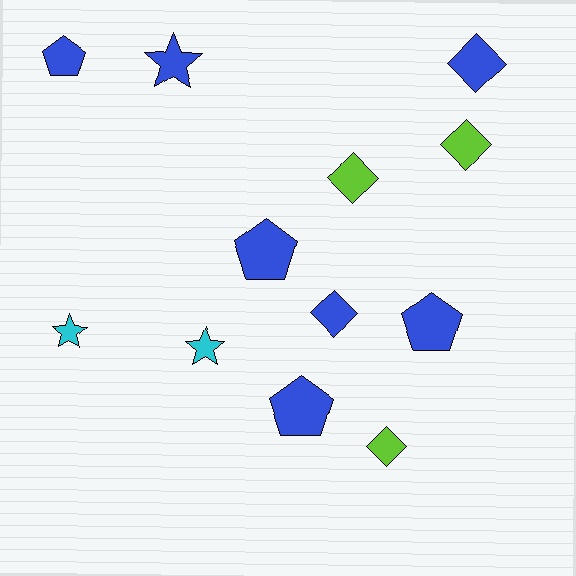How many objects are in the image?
There are 12 objects.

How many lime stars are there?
There are no lime stars.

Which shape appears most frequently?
Diamond, with 5 objects.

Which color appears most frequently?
Blue, with 7 objects.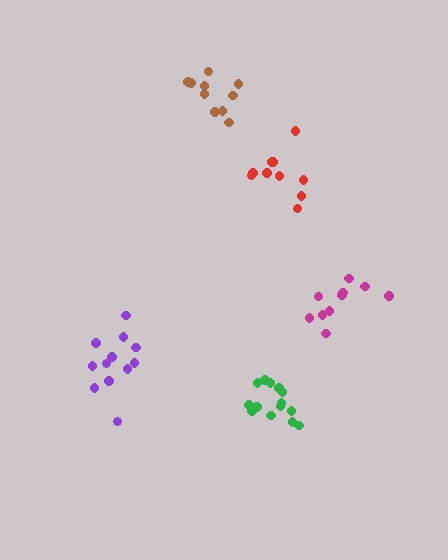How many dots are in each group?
Group 1: 14 dots, Group 2: 10 dots, Group 3: 10 dots, Group 4: 12 dots, Group 5: 10 dots (56 total).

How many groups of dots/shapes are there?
There are 5 groups.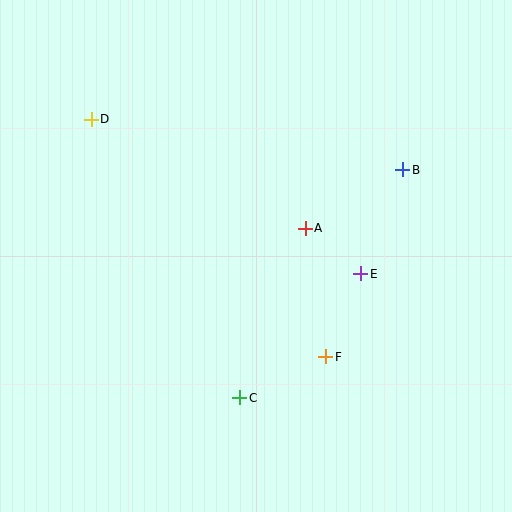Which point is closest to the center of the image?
Point A at (305, 228) is closest to the center.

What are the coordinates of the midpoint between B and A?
The midpoint between B and A is at (354, 199).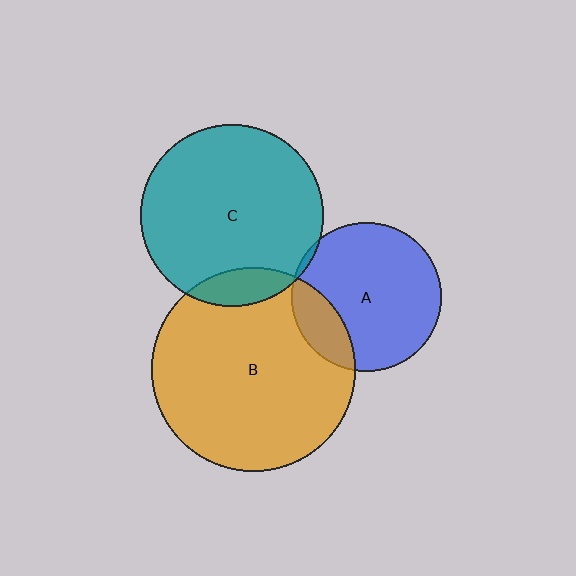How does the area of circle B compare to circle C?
Approximately 1.2 times.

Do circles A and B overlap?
Yes.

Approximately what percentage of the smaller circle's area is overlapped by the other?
Approximately 20%.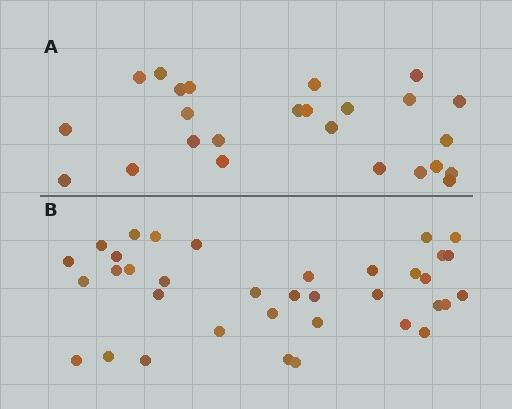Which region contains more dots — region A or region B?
Region B (the bottom region) has more dots.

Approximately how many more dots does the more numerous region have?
Region B has roughly 12 or so more dots than region A.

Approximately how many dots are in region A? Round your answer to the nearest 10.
About 20 dots. (The exact count is 25, which rounds to 20.)